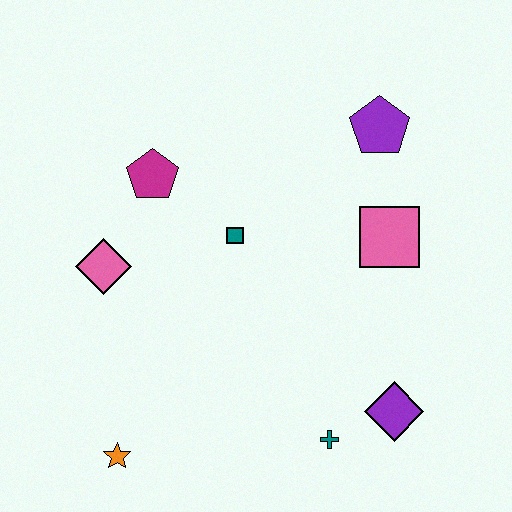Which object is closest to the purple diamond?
The teal cross is closest to the purple diamond.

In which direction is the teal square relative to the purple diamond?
The teal square is above the purple diamond.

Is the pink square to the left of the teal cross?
No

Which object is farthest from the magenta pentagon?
The purple diamond is farthest from the magenta pentagon.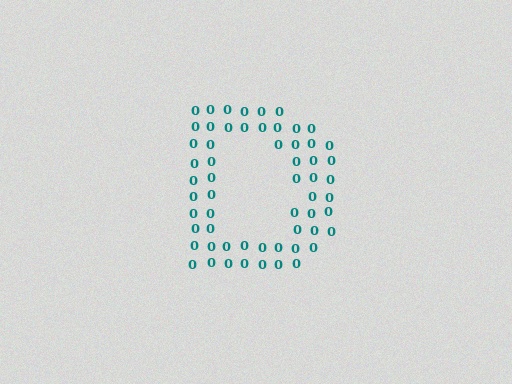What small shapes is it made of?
It is made of small digit 0's.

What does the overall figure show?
The overall figure shows the letter D.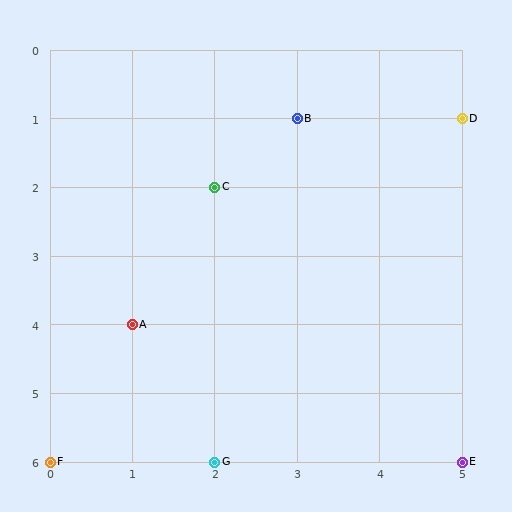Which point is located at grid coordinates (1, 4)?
Point A is at (1, 4).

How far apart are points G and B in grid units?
Points G and B are 1 column and 5 rows apart (about 5.1 grid units diagonally).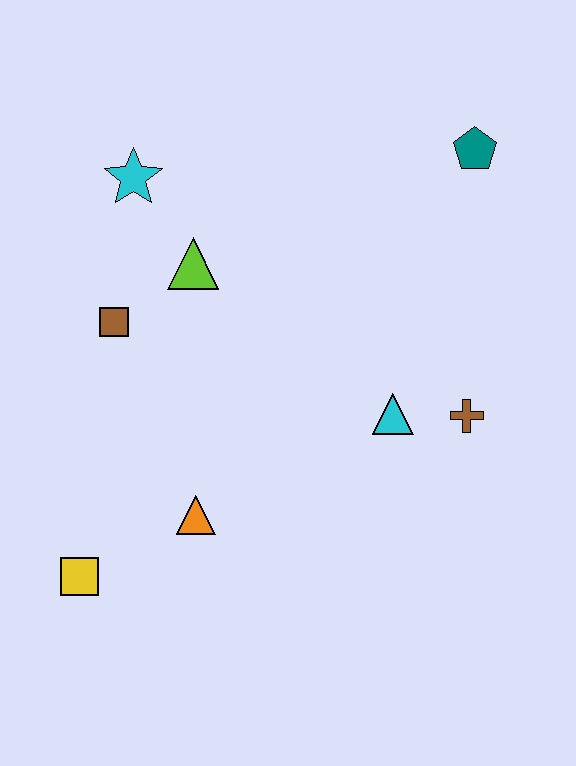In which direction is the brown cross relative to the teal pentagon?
The brown cross is below the teal pentagon.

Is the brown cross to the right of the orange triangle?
Yes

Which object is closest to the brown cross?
The cyan triangle is closest to the brown cross.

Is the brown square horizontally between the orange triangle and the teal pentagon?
No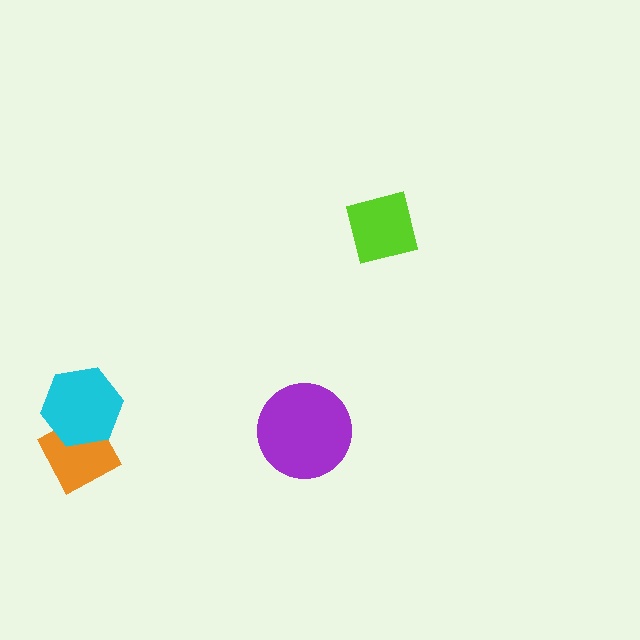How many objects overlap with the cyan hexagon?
1 object overlaps with the cyan hexagon.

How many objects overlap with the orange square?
1 object overlaps with the orange square.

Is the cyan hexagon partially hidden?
No, no other shape covers it.